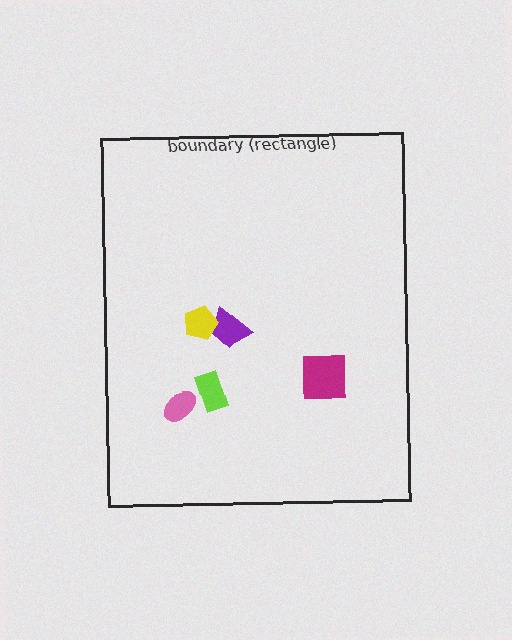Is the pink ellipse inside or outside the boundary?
Inside.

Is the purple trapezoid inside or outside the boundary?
Inside.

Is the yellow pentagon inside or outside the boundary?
Inside.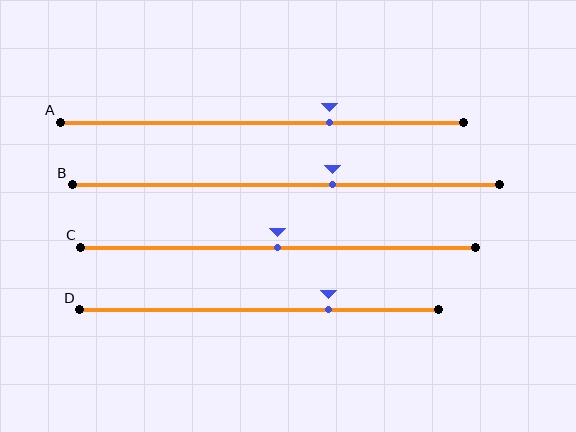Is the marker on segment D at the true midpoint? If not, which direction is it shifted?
No, the marker on segment D is shifted to the right by about 19% of the segment length.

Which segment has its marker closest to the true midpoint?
Segment C has its marker closest to the true midpoint.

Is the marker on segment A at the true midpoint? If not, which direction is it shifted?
No, the marker on segment A is shifted to the right by about 17% of the segment length.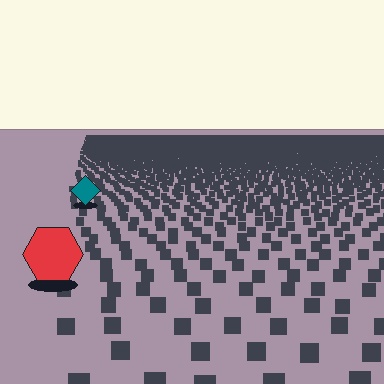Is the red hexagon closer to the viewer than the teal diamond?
Yes. The red hexagon is closer — you can tell from the texture gradient: the ground texture is coarser near it.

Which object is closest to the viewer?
The red hexagon is closest. The texture marks near it are larger and more spread out.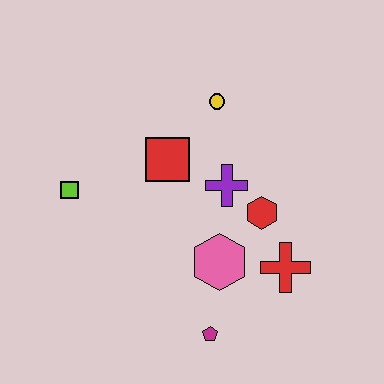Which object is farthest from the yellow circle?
The magenta pentagon is farthest from the yellow circle.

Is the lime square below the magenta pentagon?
No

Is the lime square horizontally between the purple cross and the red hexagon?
No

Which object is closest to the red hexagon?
The purple cross is closest to the red hexagon.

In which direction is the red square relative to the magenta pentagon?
The red square is above the magenta pentagon.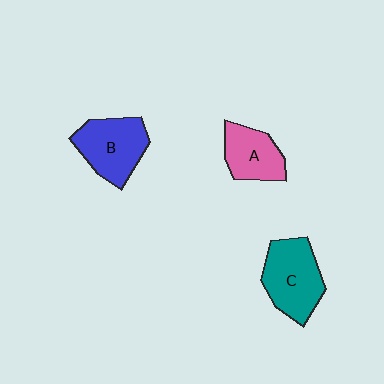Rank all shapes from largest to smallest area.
From largest to smallest: C (teal), B (blue), A (pink).